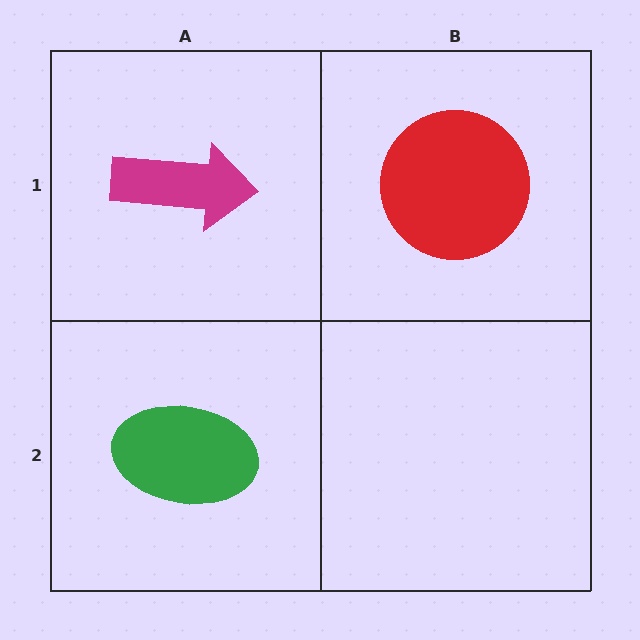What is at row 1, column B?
A red circle.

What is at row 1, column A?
A magenta arrow.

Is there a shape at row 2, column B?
No, that cell is empty.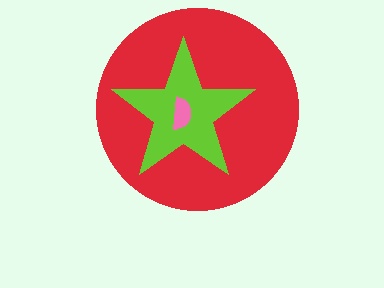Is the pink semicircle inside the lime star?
Yes.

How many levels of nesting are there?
3.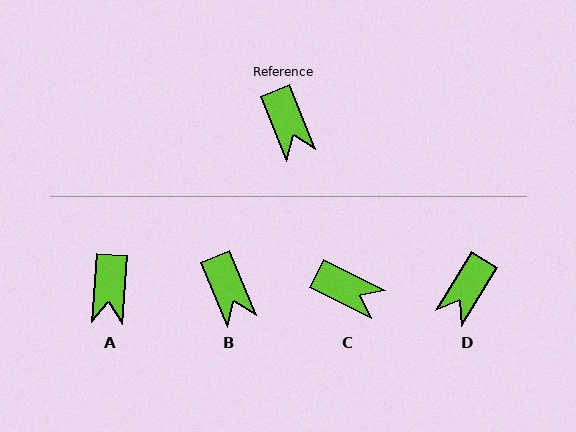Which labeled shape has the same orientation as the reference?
B.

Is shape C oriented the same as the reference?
No, it is off by about 42 degrees.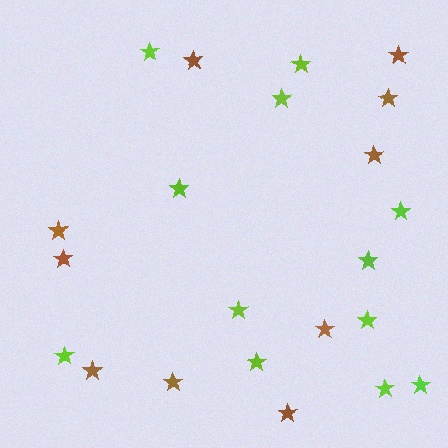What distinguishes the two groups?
There are 2 groups: one group of brown stars (10) and one group of lime stars (12).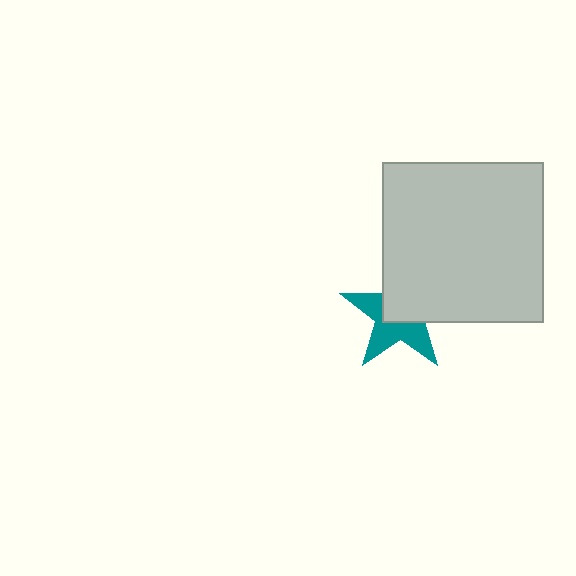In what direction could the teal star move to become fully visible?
The teal star could move toward the lower-left. That would shift it out from behind the light gray square entirely.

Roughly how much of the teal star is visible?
About half of it is visible (roughly 49%).